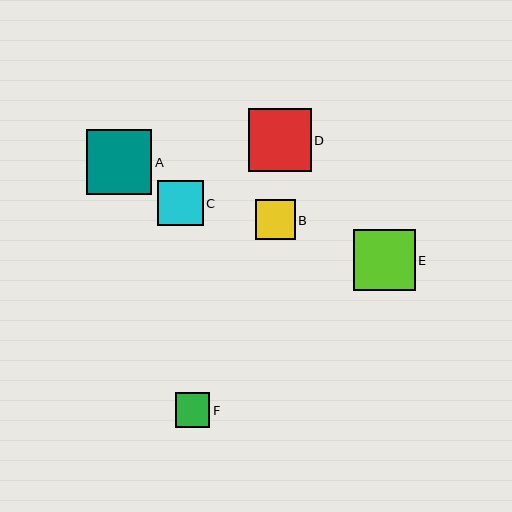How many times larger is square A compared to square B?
Square A is approximately 1.6 times the size of square B.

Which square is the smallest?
Square F is the smallest with a size of approximately 35 pixels.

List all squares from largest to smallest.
From largest to smallest: A, D, E, C, B, F.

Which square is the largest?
Square A is the largest with a size of approximately 65 pixels.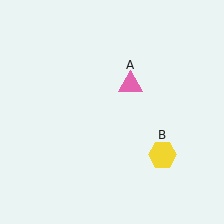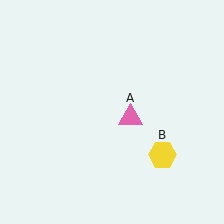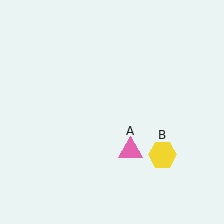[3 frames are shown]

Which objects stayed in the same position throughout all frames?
Yellow hexagon (object B) remained stationary.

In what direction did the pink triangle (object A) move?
The pink triangle (object A) moved down.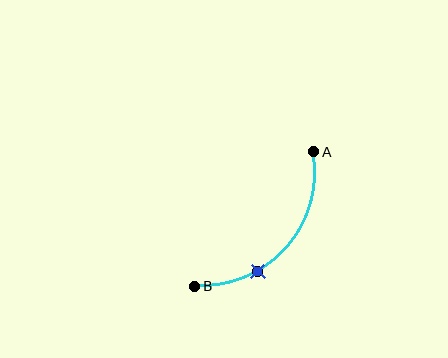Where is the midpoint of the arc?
The arc midpoint is the point on the curve farthest from the straight line joining A and B. It sits below and to the right of that line.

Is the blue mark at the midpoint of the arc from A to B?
No. The blue mark lies on the arc but is closer to endpoint B. The arc midpoint would be at the point on the curve equidistant along the arc from both A and B.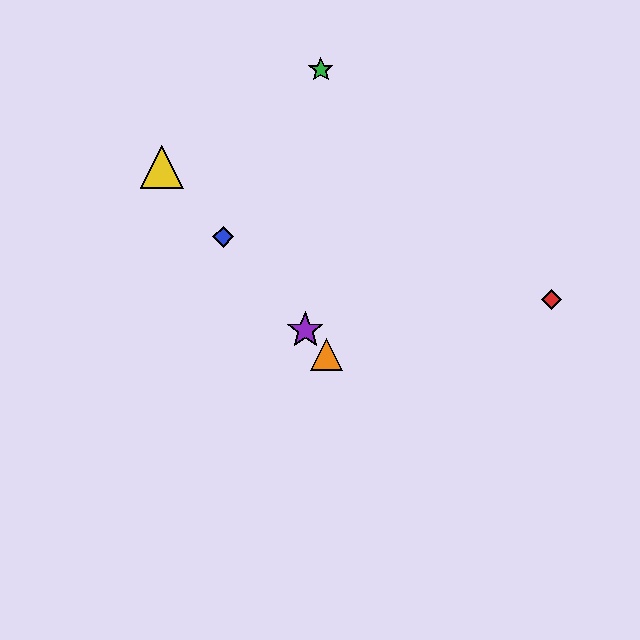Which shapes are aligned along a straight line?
The blue diamond, the yellow triangle, the purple star, the orange triangle are aligned along a straight line.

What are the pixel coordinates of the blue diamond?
The blue diamond is at (223, 237).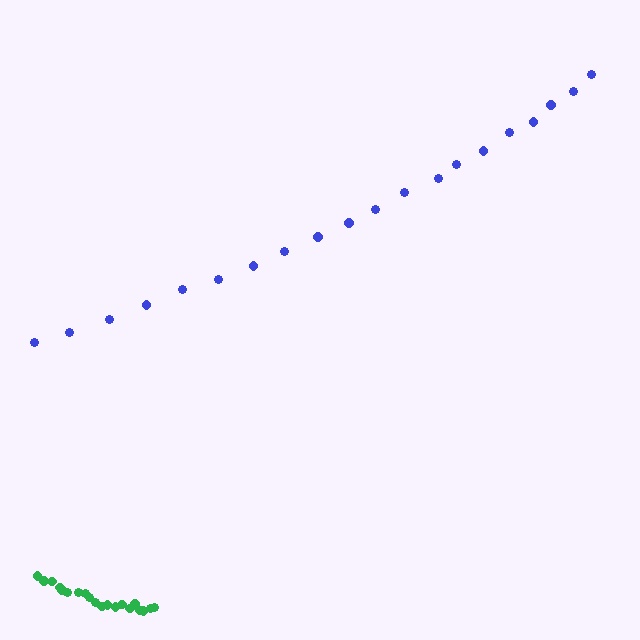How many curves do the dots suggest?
There are 2 distinct paths.